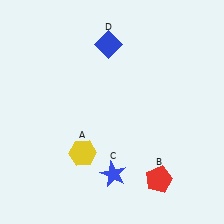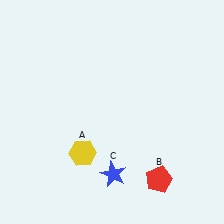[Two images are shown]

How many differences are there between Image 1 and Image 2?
There is 1 difference between the two images.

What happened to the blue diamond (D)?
The blue diamond (D) was removed in Image 2. It was in the top-left area of Image 1.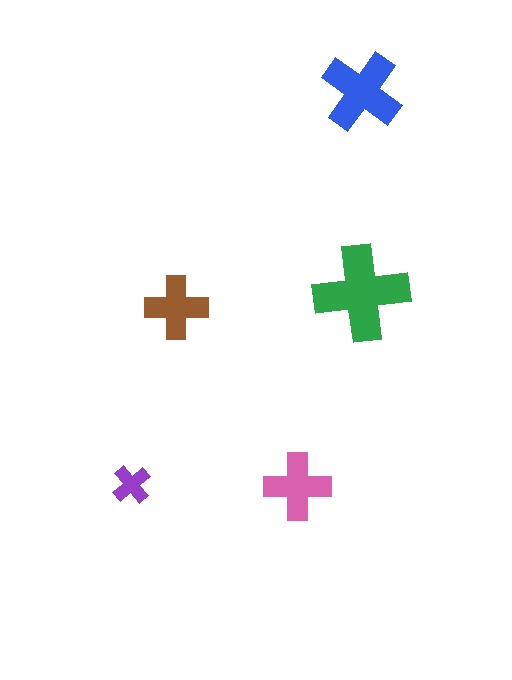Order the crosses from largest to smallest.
the green one, the blue one, the pink one, the brown one, the purple one.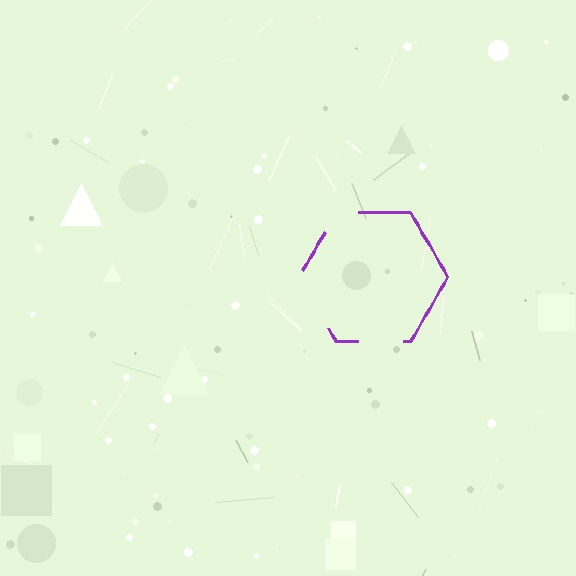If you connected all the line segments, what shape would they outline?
They would outline a hexagon.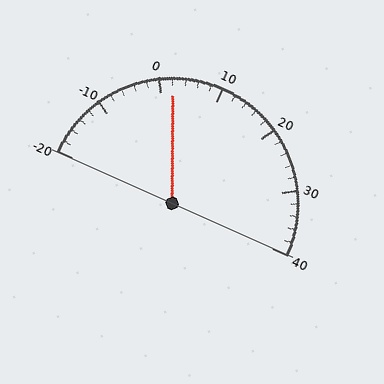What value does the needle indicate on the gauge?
The needle indicates approximately 2.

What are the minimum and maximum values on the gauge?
The gauge ranges from -20 to 40.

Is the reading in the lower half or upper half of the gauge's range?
The reading is in the lower half of the range (-20 to 40).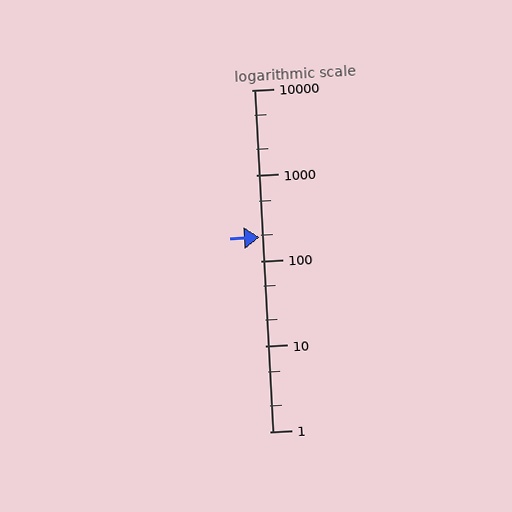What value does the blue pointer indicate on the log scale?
The pointer indicates approximately 190.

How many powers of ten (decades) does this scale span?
The scale spans 4 decades, from 1 to 10000.